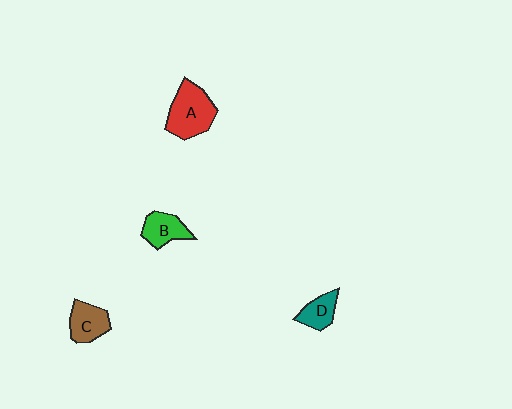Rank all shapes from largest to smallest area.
From largest to smallest: A (red), C (brown), B (green), D (teal).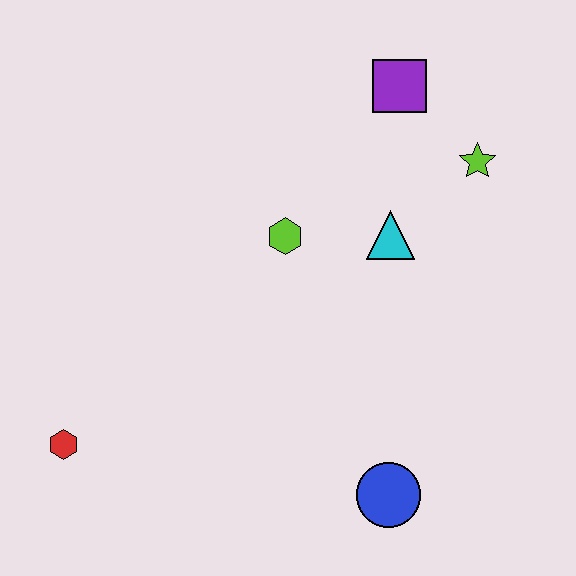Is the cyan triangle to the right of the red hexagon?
Yes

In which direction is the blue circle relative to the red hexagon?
The blue circle is to the right of the red hexagon.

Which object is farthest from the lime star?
The red hexagon is farthest from the lime star.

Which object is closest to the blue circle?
The cyan triangle is closest to the blue circle.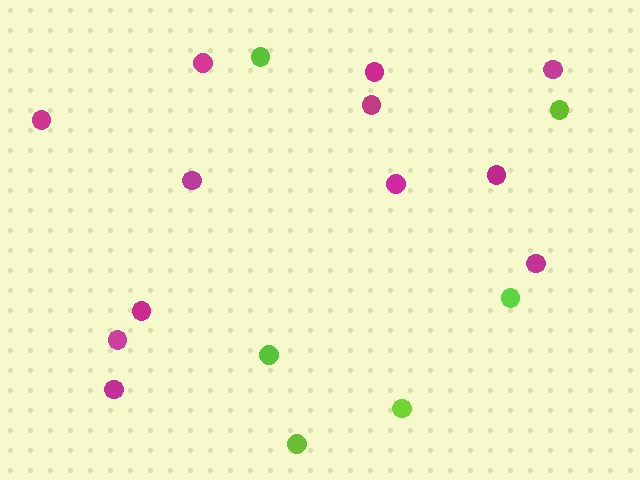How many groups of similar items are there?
There are 2 groups: one group of magenta circles (12) and one group of lime circles (6).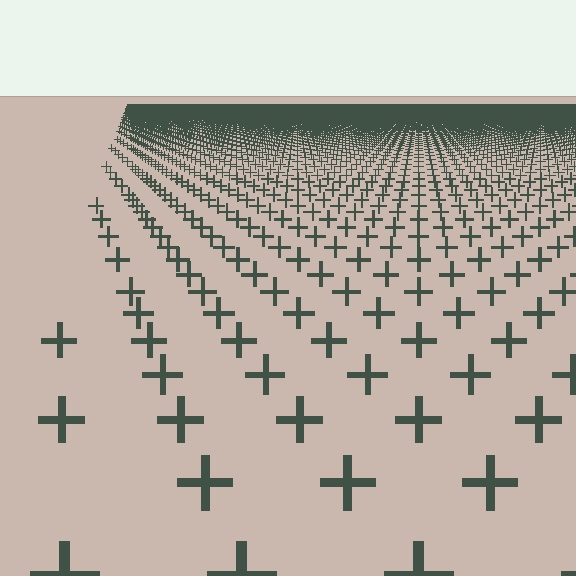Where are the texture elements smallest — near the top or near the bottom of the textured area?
Near the top.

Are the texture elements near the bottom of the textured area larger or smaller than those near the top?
Larger. Near the bottom, elements are closer to the viewer and appear at a bigger on-screen size.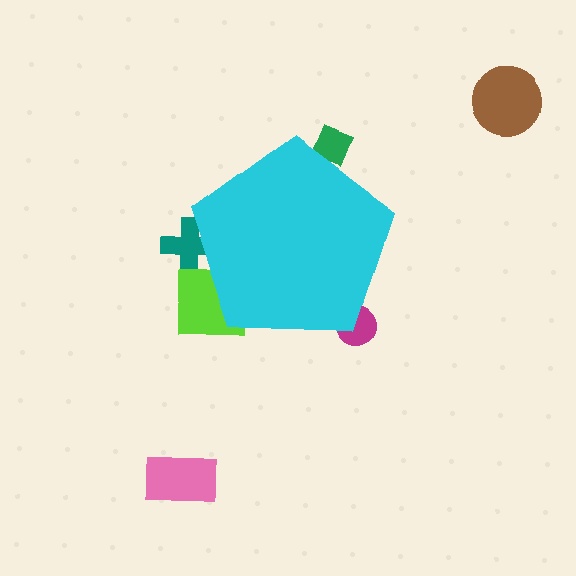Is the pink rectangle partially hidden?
No, the pink rectangle is fully visible.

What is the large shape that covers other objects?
A cyan pentagon.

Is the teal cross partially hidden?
Yes, the teal cross is partially hidden behind the cyan pentagon.